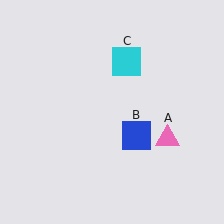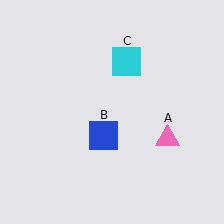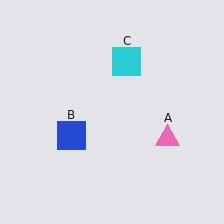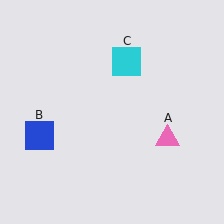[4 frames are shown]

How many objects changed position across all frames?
1 object changed position: blue square (object B).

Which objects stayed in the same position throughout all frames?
Pink triangle (object A) and cyan square (object C) remained stationary.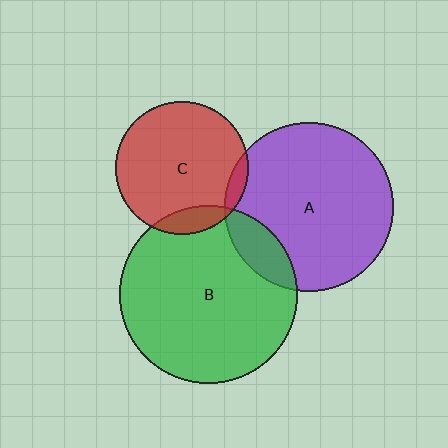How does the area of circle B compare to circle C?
Approximately 1.8 times.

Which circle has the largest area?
Circle B (green).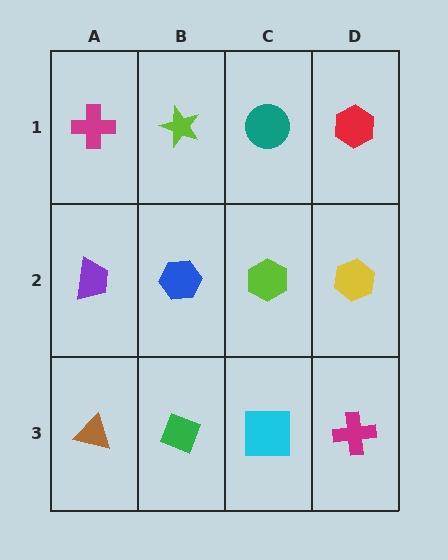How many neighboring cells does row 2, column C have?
4.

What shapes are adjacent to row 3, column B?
A blue hexagon (row 2, column B), a brown triangle (row 3, column A), a cyan square (row 3, column C).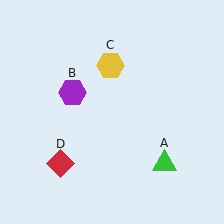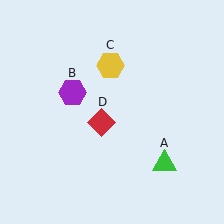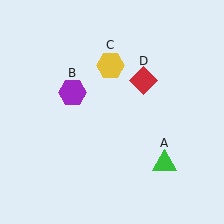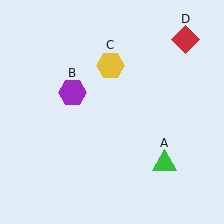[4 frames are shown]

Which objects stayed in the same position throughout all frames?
Green triangle (object A) and purple hexagon (object B) and yellow hexagon (object C) remained stationary.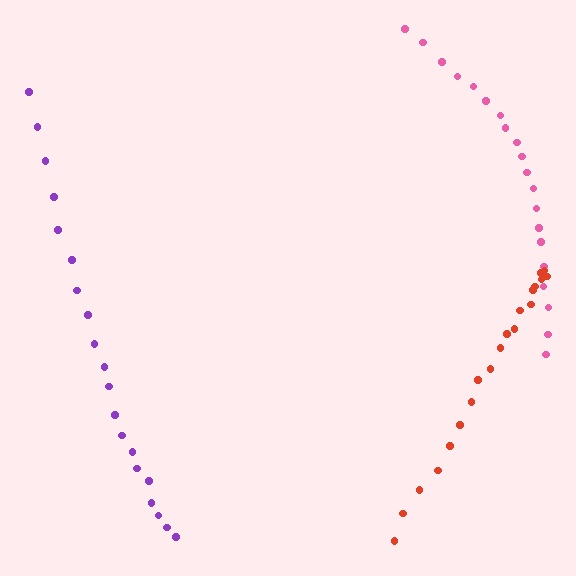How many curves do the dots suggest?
There are 3 distinct paths.